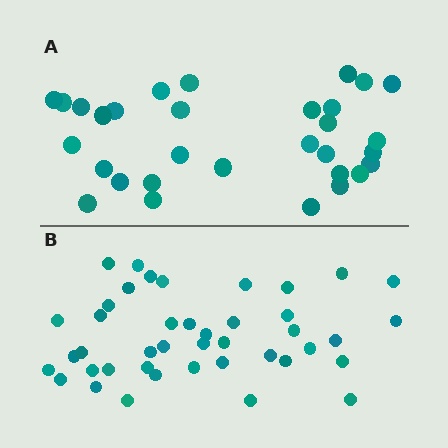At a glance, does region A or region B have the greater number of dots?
Region B (the bottom region) has more dots.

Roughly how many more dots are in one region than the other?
Region B has roughly 12 or so more dots than region A.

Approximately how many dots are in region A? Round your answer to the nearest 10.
About 30 dots. (The exact count is 31, which rounds to 30.)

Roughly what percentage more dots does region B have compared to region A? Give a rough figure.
About 35% more.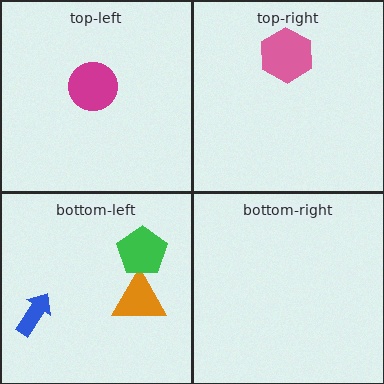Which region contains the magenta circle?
The top-left region.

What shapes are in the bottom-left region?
The blue arrow, the orange triangle, the green pentagon.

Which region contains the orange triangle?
The bottom-left region.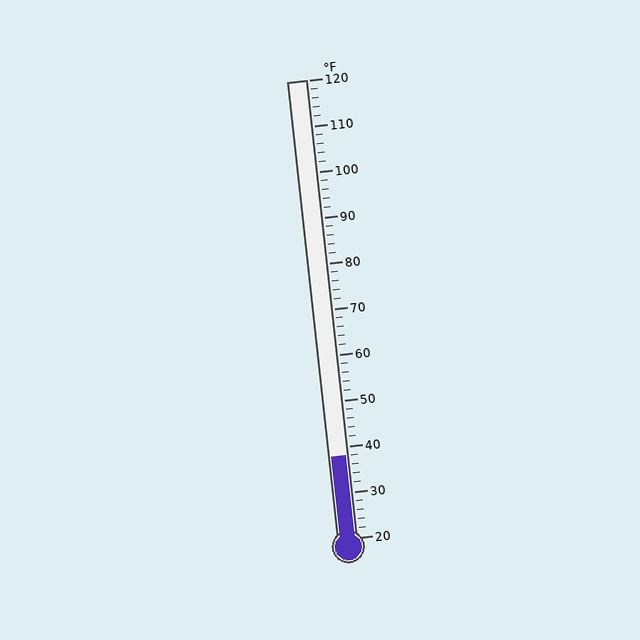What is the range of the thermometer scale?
The thermometer scale ranges from 20°F to 120°F.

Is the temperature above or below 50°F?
The temperature is below 50°F.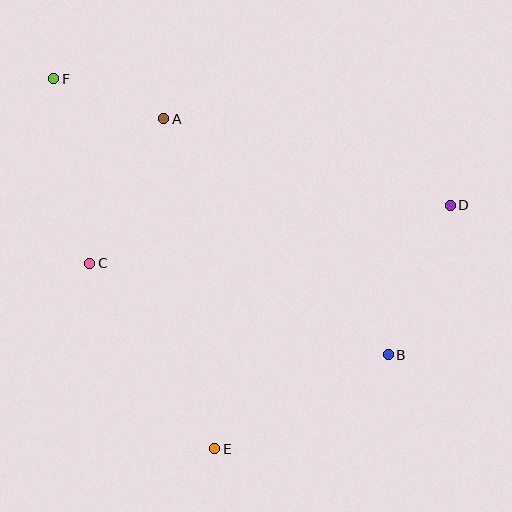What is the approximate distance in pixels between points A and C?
The distance between A and C is approximately 162 pixels.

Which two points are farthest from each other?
Points B and F are farthest from each other.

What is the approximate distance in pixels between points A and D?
The distance between A and D is approximately 300 pixels.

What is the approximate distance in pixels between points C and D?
The distance between C and D is approximately 365 pixels.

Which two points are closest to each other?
Points A and F are closest to each other.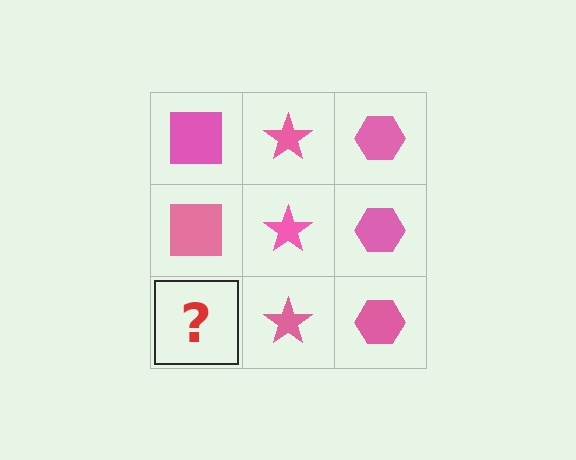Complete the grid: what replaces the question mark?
The question mark should be replaced with a pink square.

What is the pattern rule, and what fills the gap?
The rule is that each column has a consistent shape. The gap should be filled with a pink square.